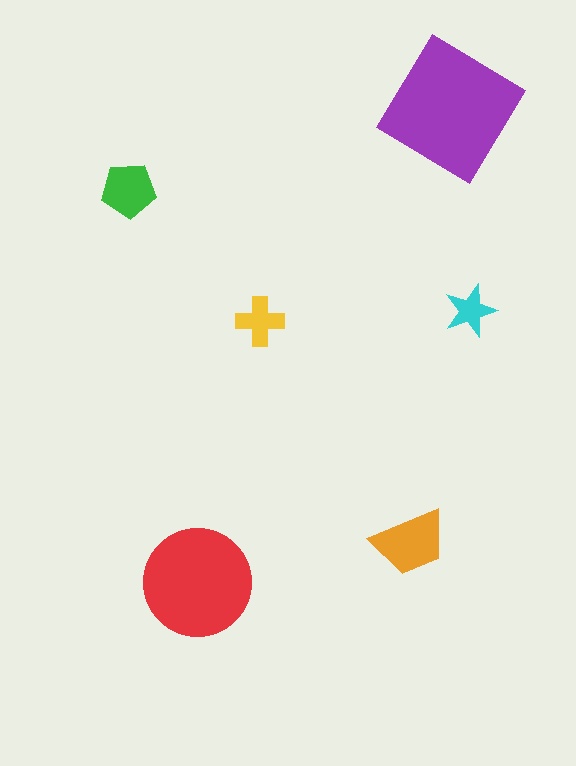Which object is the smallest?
The cyan star.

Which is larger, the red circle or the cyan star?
The red circle.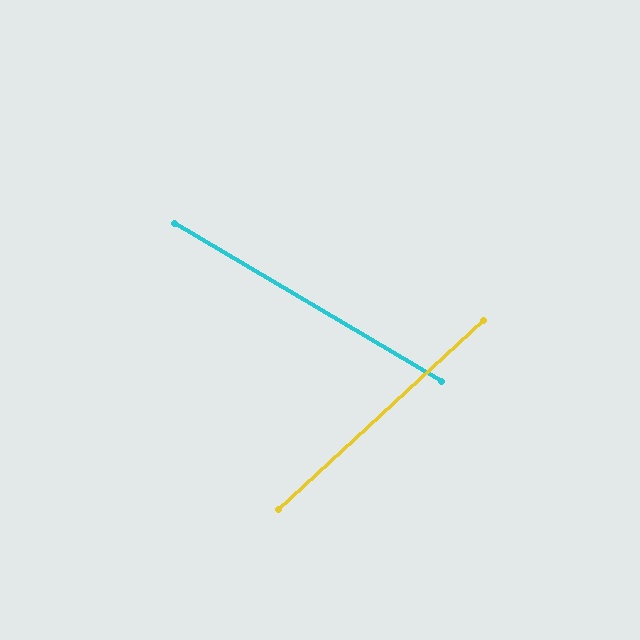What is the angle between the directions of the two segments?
Approximately 73 degrees.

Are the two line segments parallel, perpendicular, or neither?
Neither parallel nor perpendicular — they differ by about 73°.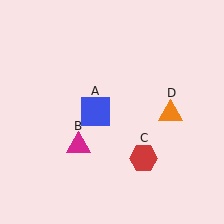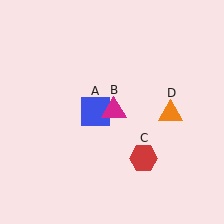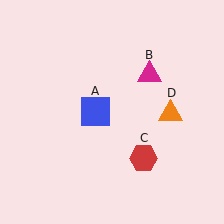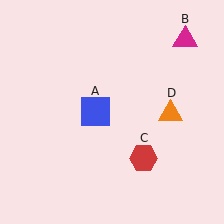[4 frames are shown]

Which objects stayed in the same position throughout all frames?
Blue square (object A) and red hexagon (object C) and orange triangle (object D) remained stationary.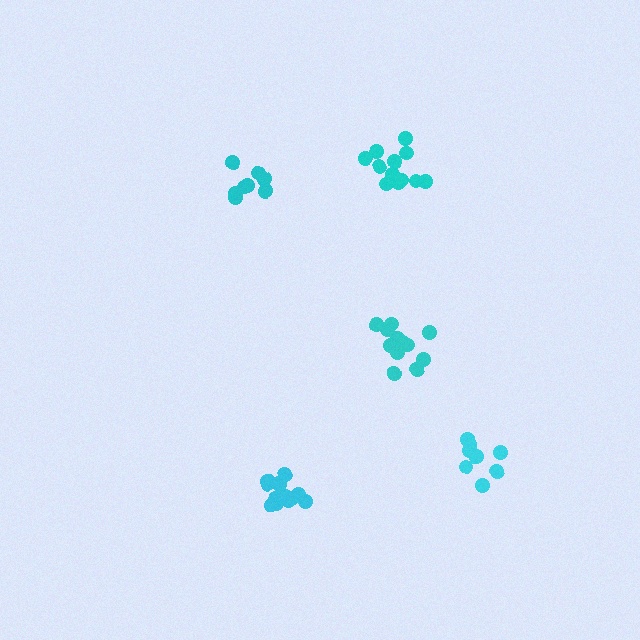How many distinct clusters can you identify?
There are 5 distinct clusters.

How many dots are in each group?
Group 1: 8 dots, Group 2: 13 dots, Group 3: 12 dots, Group 4: 13 dots, Group 5: 8 dots (54 total).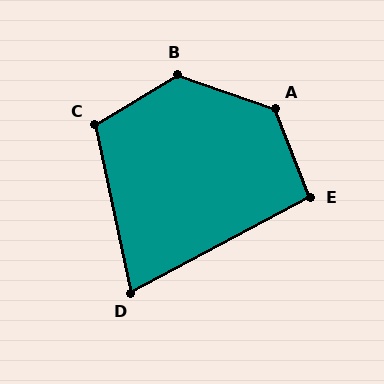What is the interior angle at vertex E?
Approximately 97 degrees (obtuse).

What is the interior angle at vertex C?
Approximately 109 degrees (obtuse).